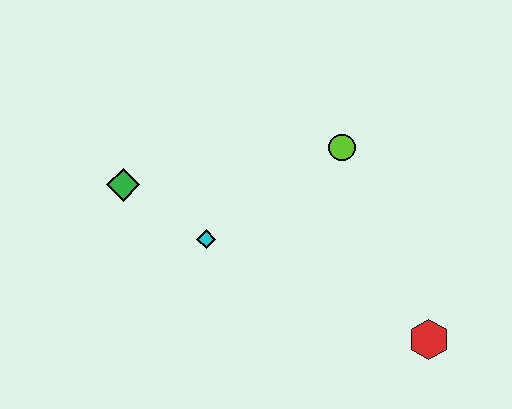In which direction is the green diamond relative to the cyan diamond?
The green diamond is to the left of the cyan diamond.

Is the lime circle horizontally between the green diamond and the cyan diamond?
No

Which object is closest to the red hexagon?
The lime circle is closest to the red hexagon.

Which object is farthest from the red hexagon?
The green diamond is farthest from the red hexagon.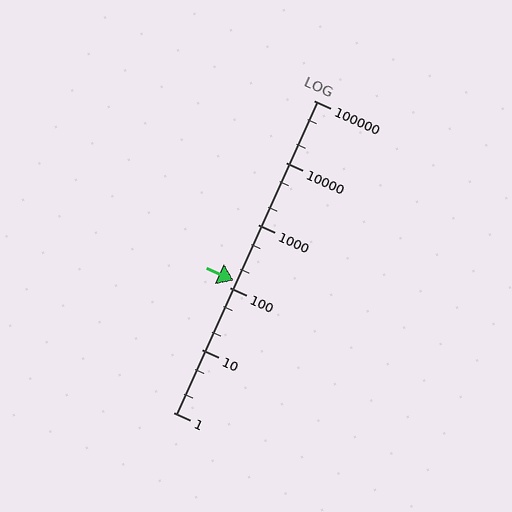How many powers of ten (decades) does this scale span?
The scale spans 5 decades, from 1 to 100000.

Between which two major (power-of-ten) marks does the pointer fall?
The pointer is between 100 and 1000.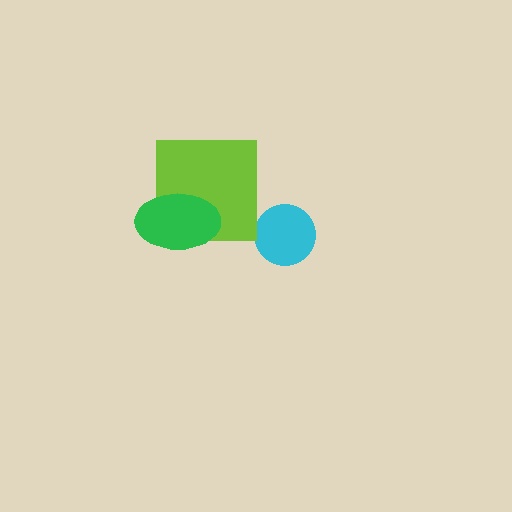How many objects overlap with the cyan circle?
0 objects overlap with the cyan circle.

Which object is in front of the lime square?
The green ellipse is in front of the lime square.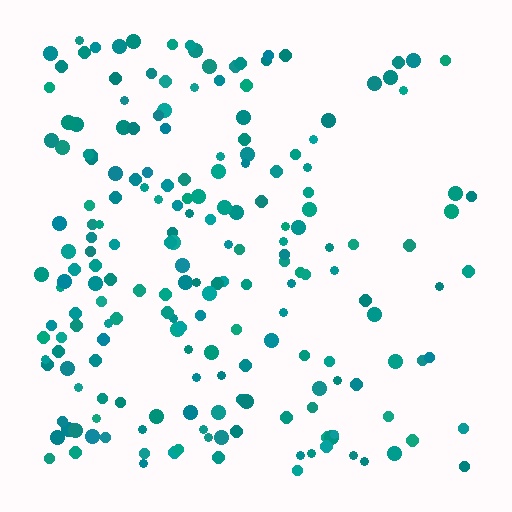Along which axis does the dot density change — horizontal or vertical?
Horizontal.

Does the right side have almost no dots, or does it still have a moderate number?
Still a moderate number, just noticeably fewer than the left.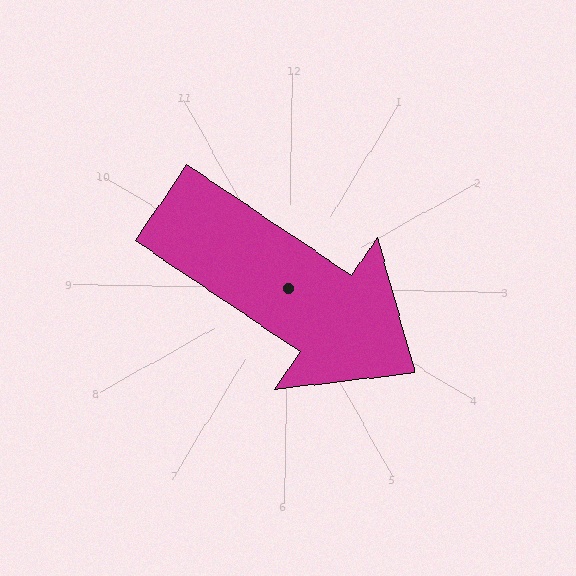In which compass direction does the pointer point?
Southeast.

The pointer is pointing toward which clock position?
Roughly 4 o'clock.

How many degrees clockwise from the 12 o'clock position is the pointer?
Approximately 123 degrees.